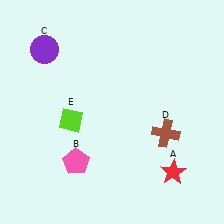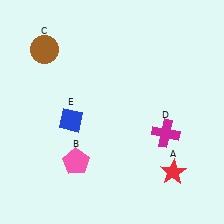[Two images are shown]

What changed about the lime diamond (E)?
In Image 1, E is lime. In Image 2, it changed to blue.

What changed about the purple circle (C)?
In Image 1, C is purple. In Image 2, it changed to brown.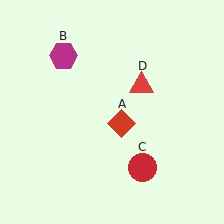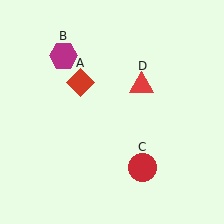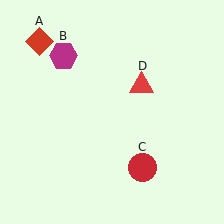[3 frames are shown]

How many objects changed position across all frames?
1 object changed position: red diamond (object A).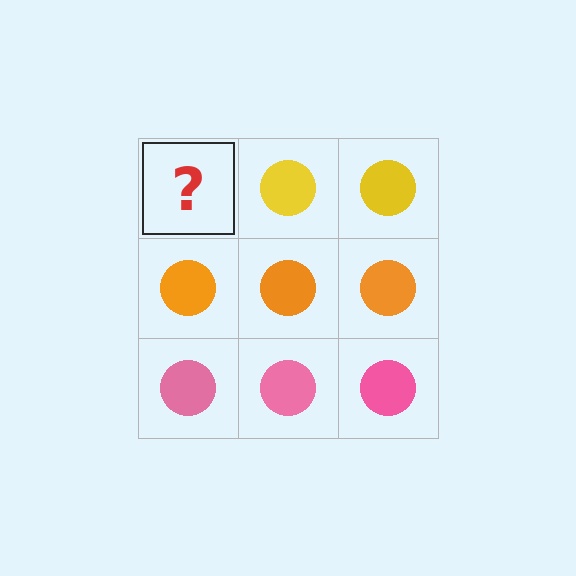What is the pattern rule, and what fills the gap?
The rule is that each row has a consistent color. The gap should be filled with a yellow circle.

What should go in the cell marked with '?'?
The missing cell should contain a yellow circle.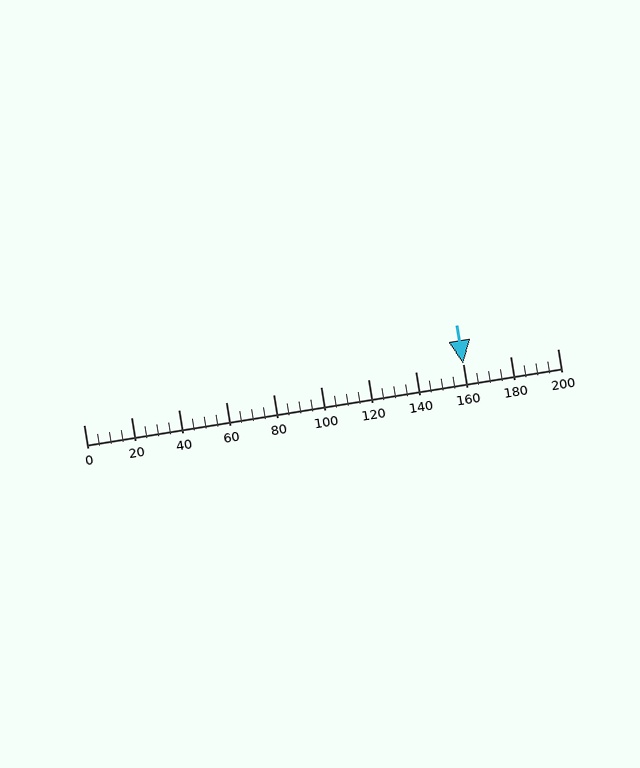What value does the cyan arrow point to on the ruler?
The cyan arrow points to approximately 160.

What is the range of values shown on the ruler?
The ruler shows values from 0 to 200.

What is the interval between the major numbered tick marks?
The major tick marks are spaced 20 units apart.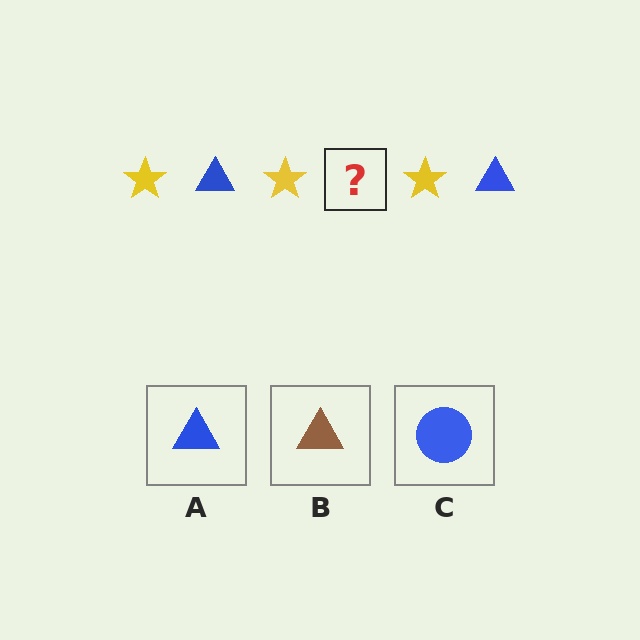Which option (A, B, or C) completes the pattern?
A.